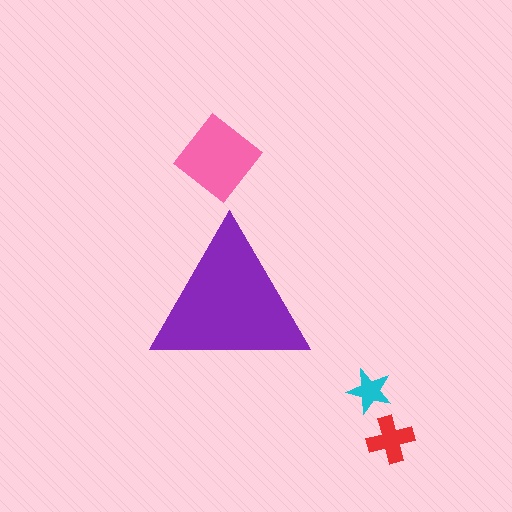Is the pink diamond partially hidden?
No, the pink diamond is fully visible.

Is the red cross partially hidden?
No, the red cross is fully visible.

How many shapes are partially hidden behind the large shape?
0 shapes are partially hidden.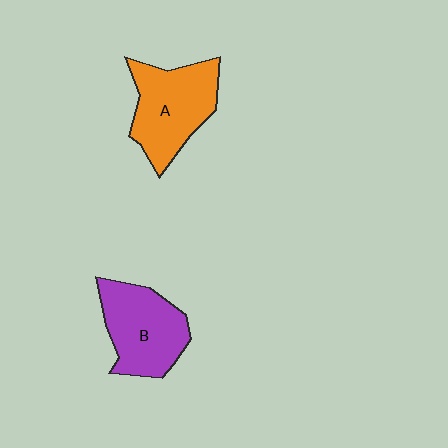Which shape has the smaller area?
Shape B (purple).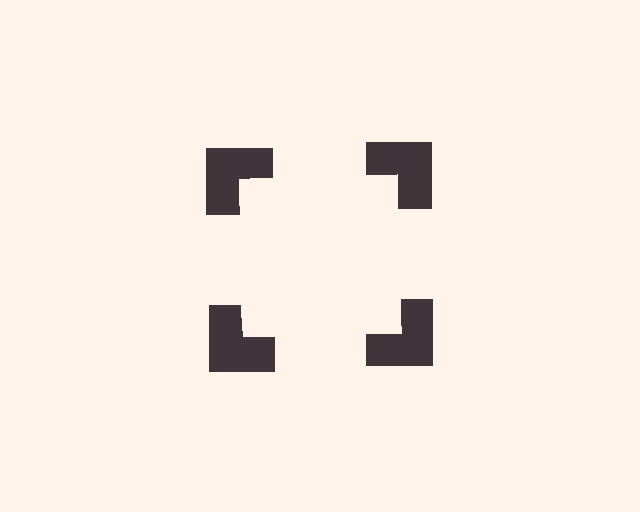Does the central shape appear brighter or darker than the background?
It typically appears slightly brighter than the background, even though no actual brightness change is drawn.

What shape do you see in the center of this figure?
An illusory square — its edges are inferred from the aligned wedge cuts in the notched squares, not physically drawn.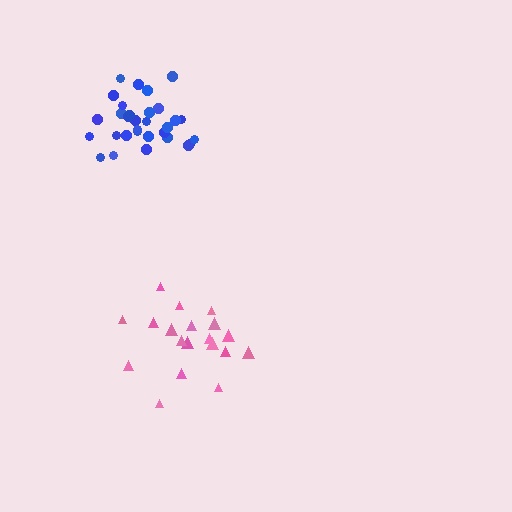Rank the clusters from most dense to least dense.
blue, pink.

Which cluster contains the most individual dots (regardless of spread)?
Blue (31).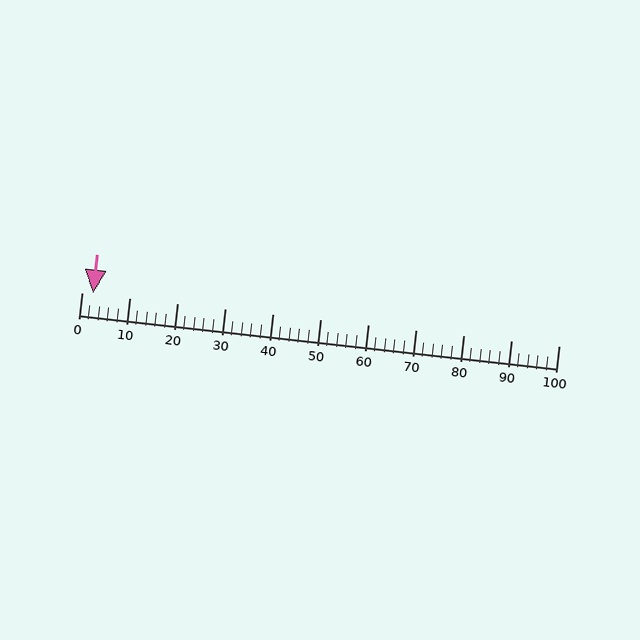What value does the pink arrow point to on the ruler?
The pink arrow points to approximately 2.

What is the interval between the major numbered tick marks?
The major tick marks are spaced 10 units apart.